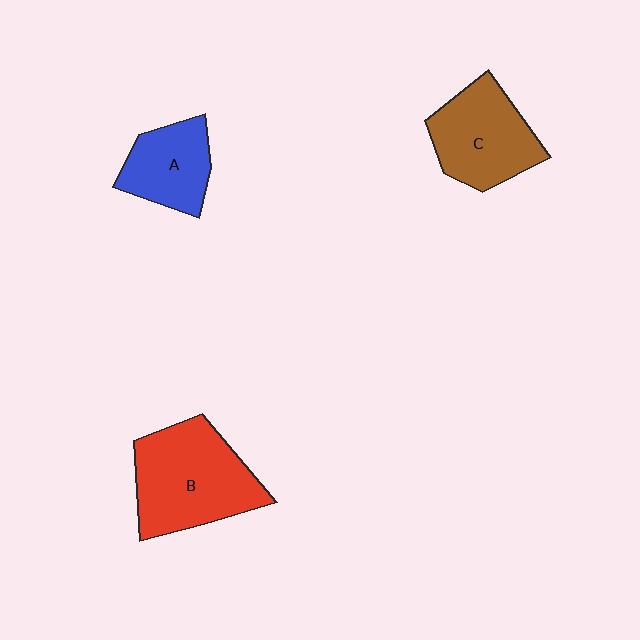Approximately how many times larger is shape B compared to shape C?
Approximately 1.3 times.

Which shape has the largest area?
Shape B (red).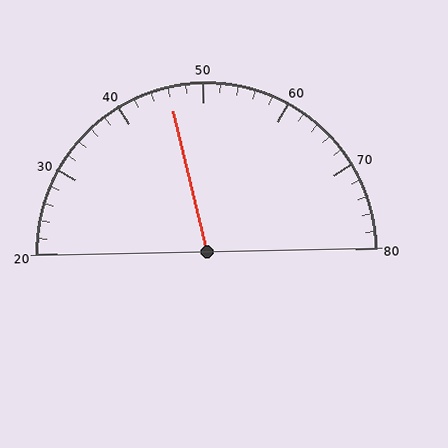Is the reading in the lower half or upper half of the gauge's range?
The reading is in the lower half of the range (20 to 80).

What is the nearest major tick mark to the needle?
The nearest major tick mark is 50.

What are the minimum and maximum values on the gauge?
The gauge ranges from 20 to 80.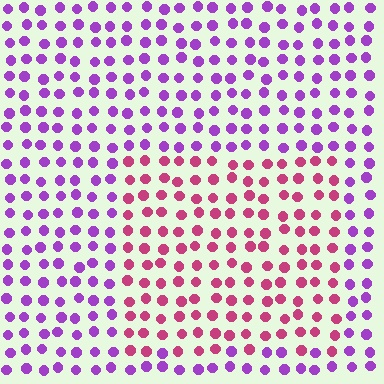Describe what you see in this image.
The image is filled with small purple elements in a uniform arrangement. A rectangle-shaped region is visible where the elements are tinted to a slightly different hue, forming a subtle color boundary.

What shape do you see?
I see a rectangle.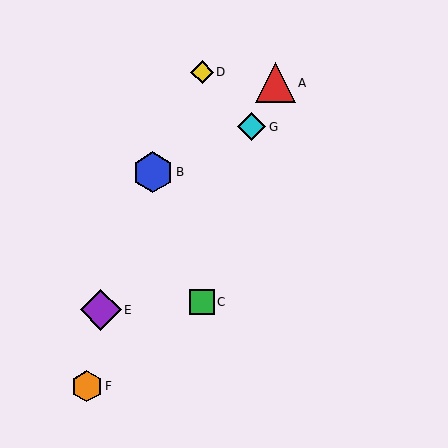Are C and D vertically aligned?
Yes, both are at x≈202.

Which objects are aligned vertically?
Objects C, D are aligned vertically.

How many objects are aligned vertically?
2 objects (C, D) are aligned vertically.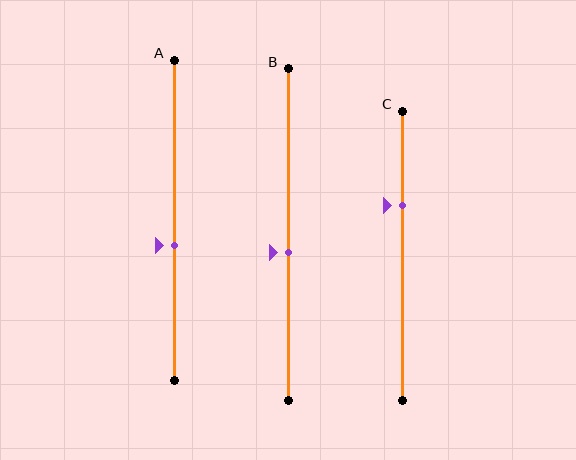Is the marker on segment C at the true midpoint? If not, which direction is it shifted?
No, the marker on segment C is shifted upward by about 17% of the segment length.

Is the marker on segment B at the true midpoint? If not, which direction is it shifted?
No, the marker on segment B is shifted downward by about 6% of the segment length.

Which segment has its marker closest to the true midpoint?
Segment B has its marker closest to the true midpoint.